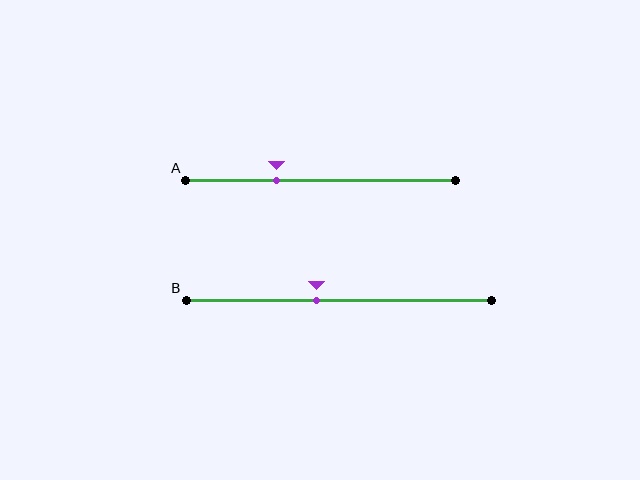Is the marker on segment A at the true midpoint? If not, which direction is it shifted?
No, the marker on segment A is shifted to the left by about 16% of the segment length.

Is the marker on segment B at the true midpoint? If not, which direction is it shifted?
No, the marker on segment B is shifted to the left by about 7% of the segment length.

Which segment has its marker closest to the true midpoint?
Segment B has its marker closest to the true midpoint.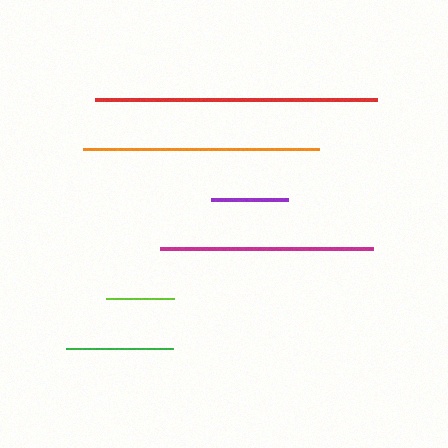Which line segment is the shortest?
The lime line is the shortest at approximately 68 pixels.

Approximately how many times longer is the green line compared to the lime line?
The green line is approximately 1.6 times the length of the lime line.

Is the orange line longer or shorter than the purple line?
The orange line is longer than the purple line.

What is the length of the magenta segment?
The magenta segment is approximately 213 pixels long.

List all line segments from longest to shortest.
From longest to shortest: red, orange, magenta, green, purple, lime.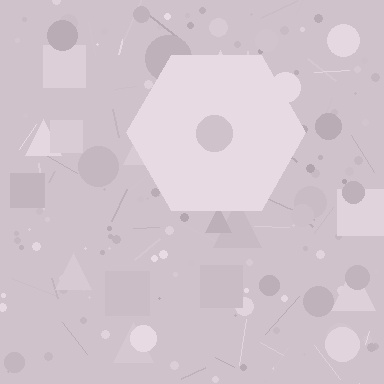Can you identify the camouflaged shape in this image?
The camouflaged shape is a hexagon.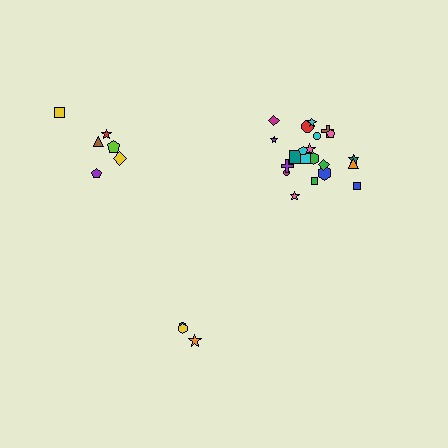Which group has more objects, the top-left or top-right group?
The top-right group.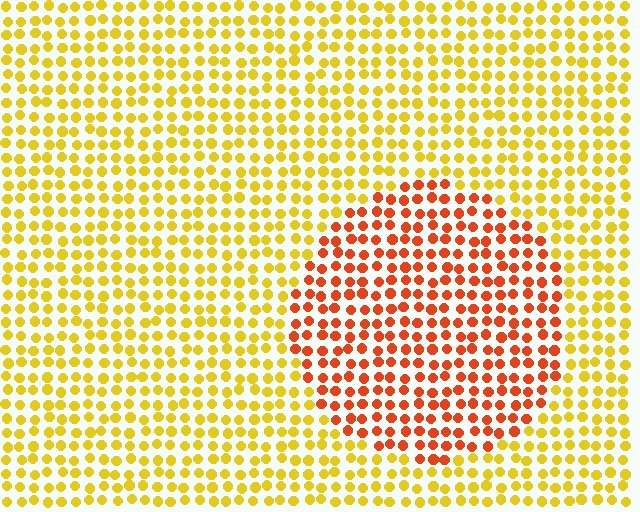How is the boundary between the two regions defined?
The boundary is defined purely by a slight shift in hue (about 42 degrees). Spacing, size, and orientation are identical on both sides.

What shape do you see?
I see a circle.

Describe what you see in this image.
The image is filled with small yellow elements in a uniform arrangement. A circle-shaped region is visible where the elements are tinted to a slightly different hue, forming a subtle color boundary.